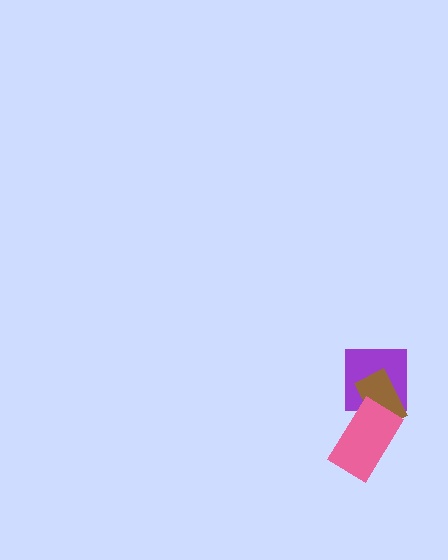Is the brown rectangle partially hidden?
Yes, it is partially covered by another shape.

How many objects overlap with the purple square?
2 objects overlap with the purple square.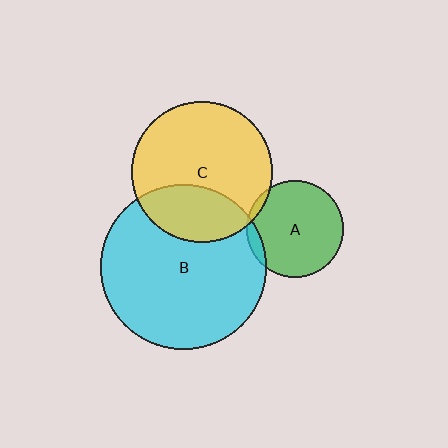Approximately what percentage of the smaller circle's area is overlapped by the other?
Approximately 5%.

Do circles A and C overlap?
Yes.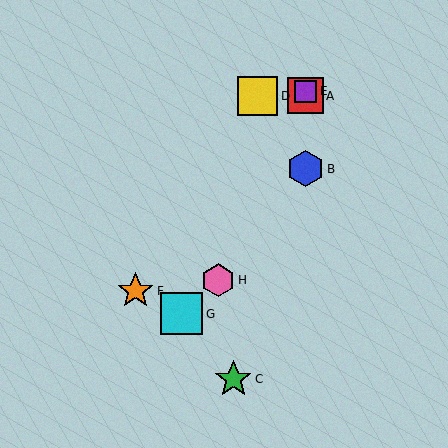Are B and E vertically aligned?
Yes, both are at x≈306.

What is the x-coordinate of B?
Object B is at x≈306.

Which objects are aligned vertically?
Objects A, B, E are aligned vertically.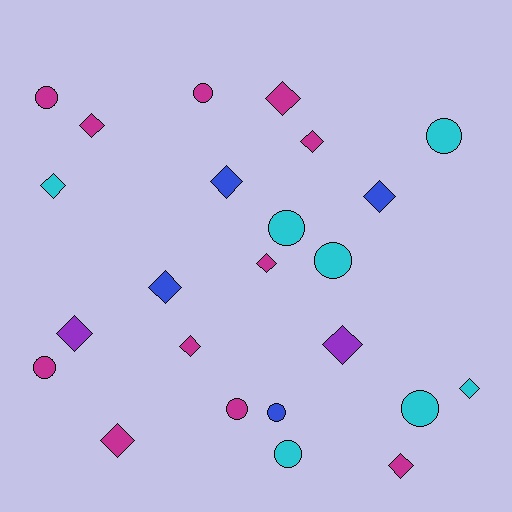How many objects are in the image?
There are 24 objects.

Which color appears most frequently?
Magenta, with 11 objects.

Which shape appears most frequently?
Diamond, with 14 objects.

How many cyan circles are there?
There are 5 cyan circles.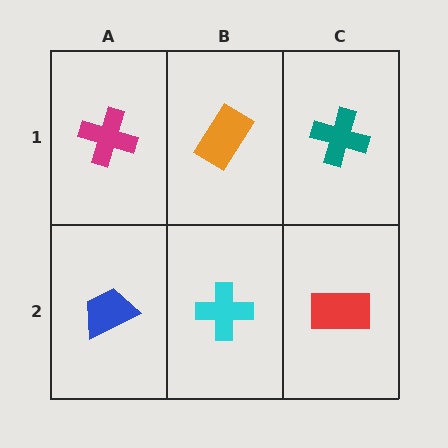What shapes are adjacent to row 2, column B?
An orange rectangle (row 1, column B), a blue trapezoid (row 2, column A), a red rectangle (row 2, column C).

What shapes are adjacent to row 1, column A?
A blue trapezoid (row 2, column A), an orange rectangle (row 1, column B).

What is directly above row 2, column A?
A magenta cross.